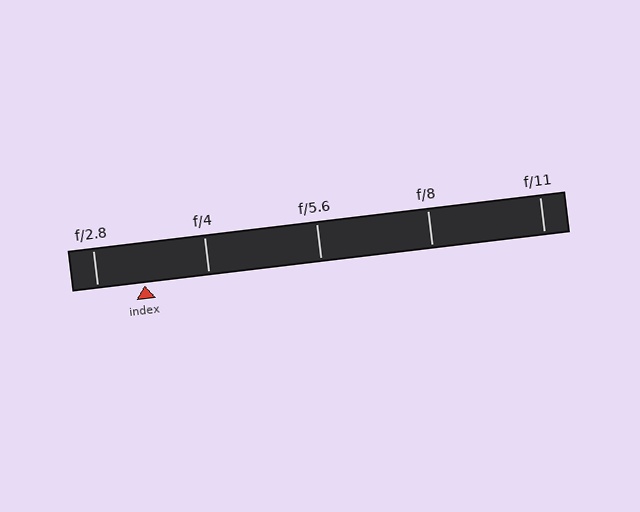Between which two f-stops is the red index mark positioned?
The index mark is between f/2.8 and f/4.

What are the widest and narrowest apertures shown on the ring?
The widest aperture shown is f/2.8 and the narrowest is f/11.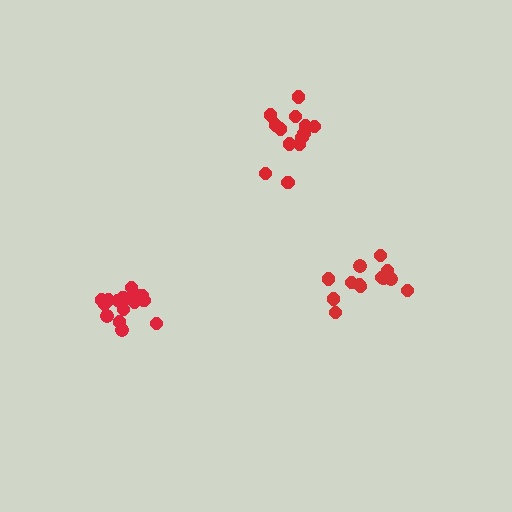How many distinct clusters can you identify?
There are 3 distinct clusters.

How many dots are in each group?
Group 1: 13 dots, Group 2: 13 dots, Group 3: 17 dots (43 total).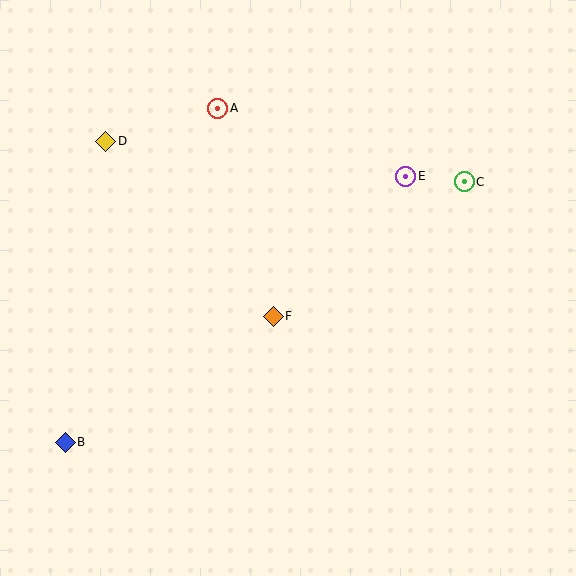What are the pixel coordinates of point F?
Point F is at (273, 316).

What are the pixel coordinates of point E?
Point E is at (406, 176).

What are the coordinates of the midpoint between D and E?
The midpoint between D and E is at (256, 159).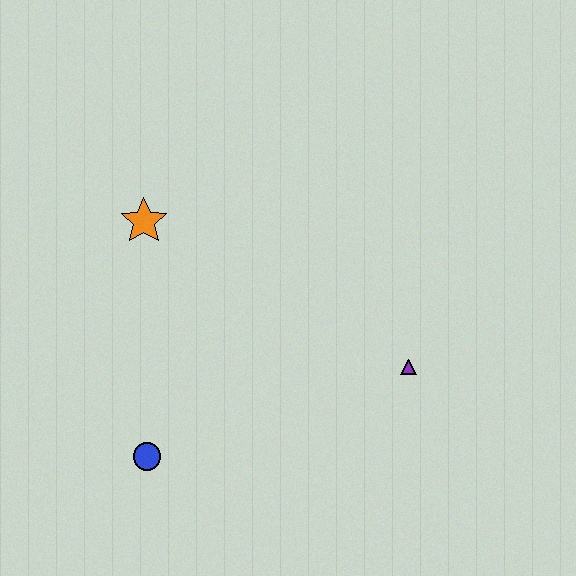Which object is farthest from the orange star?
The purple triangle is farthest from the orange star.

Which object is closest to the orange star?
The blue circle is closest to the orange star.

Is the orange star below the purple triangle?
No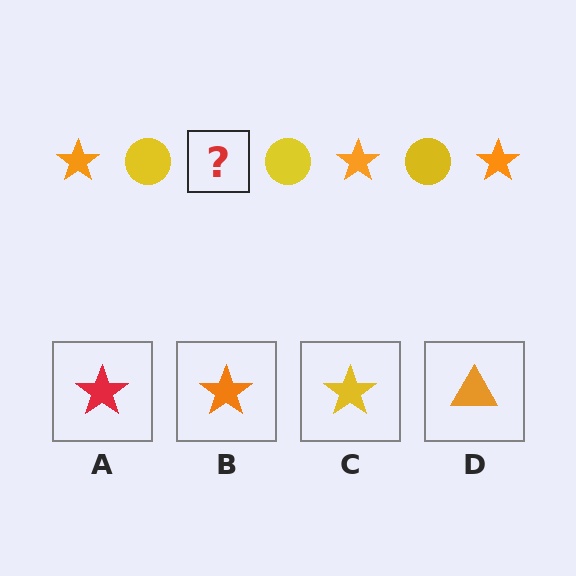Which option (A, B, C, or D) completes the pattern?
B.